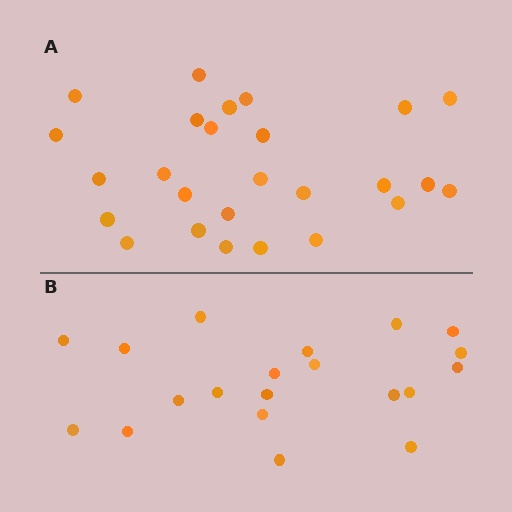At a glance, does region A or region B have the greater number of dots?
Region A (the top region) has more dots.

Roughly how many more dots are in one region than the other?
Region A has about 6 more dots than region B.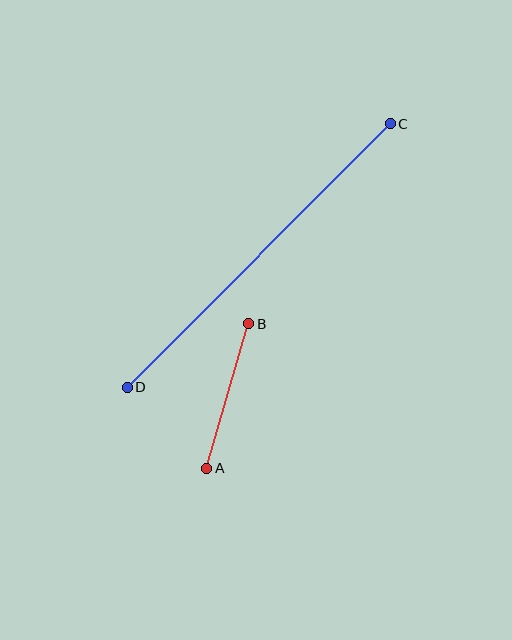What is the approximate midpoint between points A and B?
The midpoint is at approximately (228, 396) pixels.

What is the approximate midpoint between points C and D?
The midpoint is at approximately (259, 256) pixels.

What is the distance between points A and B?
The distance is approximately 151 pixels.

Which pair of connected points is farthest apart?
Points C and D are farthest apart.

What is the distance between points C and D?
The distance is approximately 372 pixels.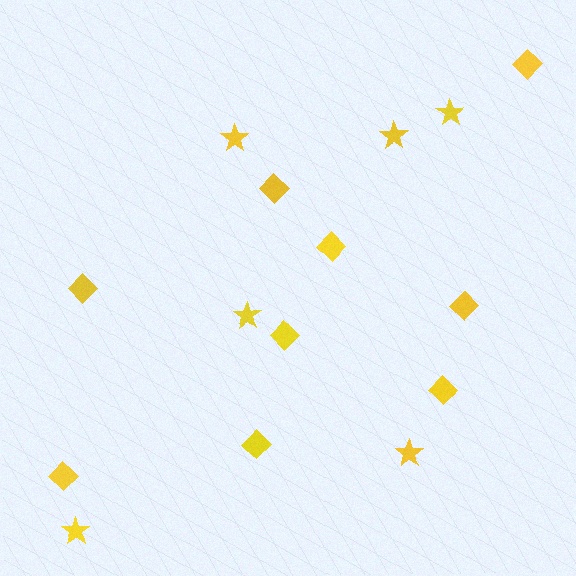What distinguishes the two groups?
There are 2 groups: one group of diamonds (9) and one group of stars (6).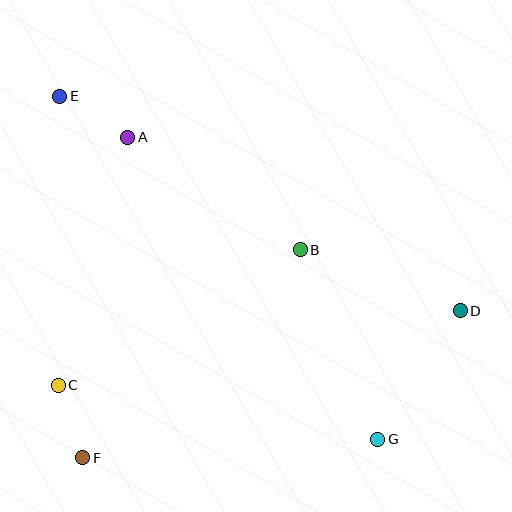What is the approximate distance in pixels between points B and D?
The distance between B and D is approximately 171 pixels.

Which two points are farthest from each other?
Points E and G are farthest from each other.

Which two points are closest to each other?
Points C and F are closest to each other.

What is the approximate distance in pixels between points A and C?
The distance between A and C is approximately 258 pixels.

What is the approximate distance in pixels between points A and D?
The distance between A and D is approximately 375 pixels.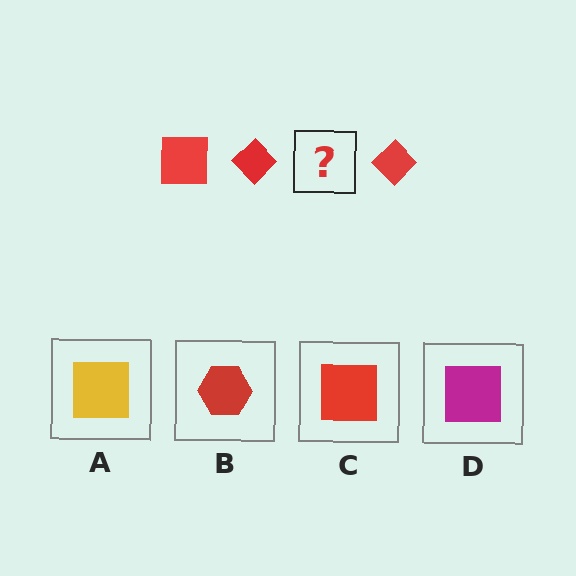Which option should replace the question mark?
Option C.